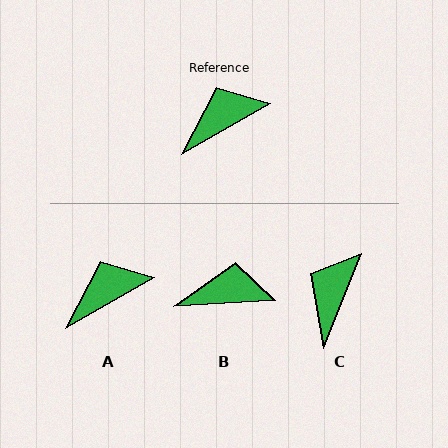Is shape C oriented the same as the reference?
No, it is off by about 38 degrees.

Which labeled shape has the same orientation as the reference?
A.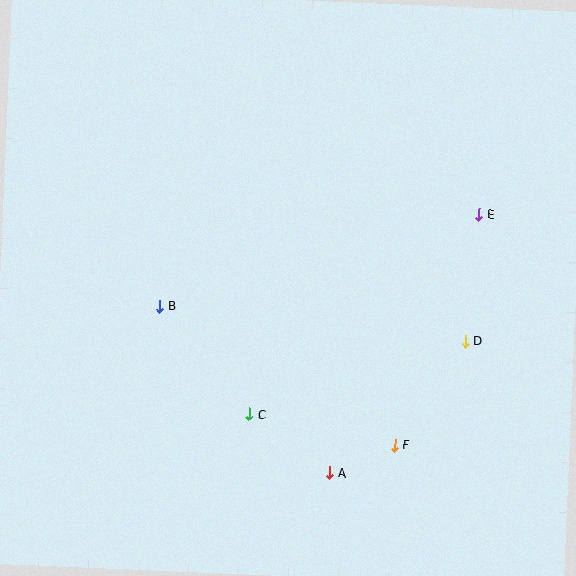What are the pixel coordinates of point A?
Point A is at (330, 473).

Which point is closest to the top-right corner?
Point E is closest to the top-right corner.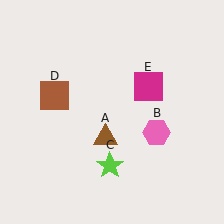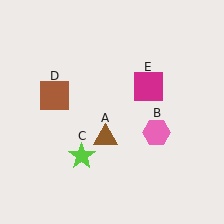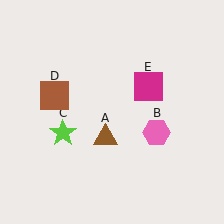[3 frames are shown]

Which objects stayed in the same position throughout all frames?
Brown triangle (object A) and pink hexagon (object B) and brown square (object D) and magenta square (object E) remained stationary.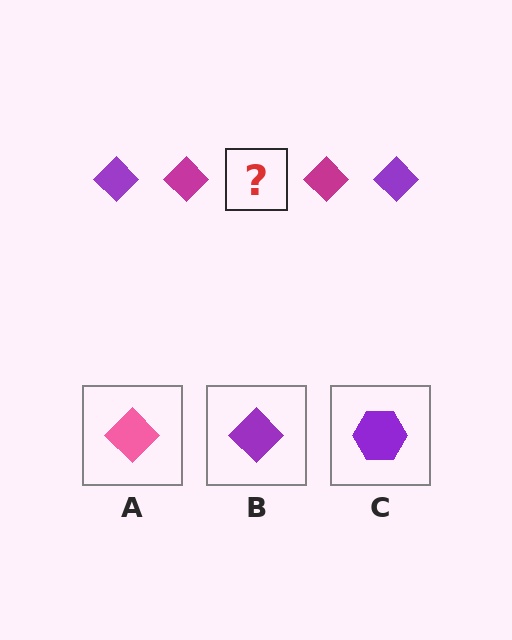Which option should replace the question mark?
Option B.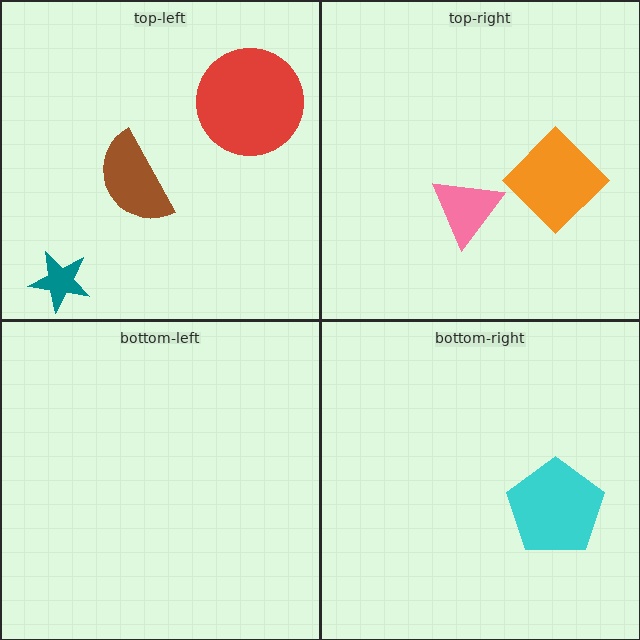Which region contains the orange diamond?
The top-right region.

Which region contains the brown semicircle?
The top-left region.